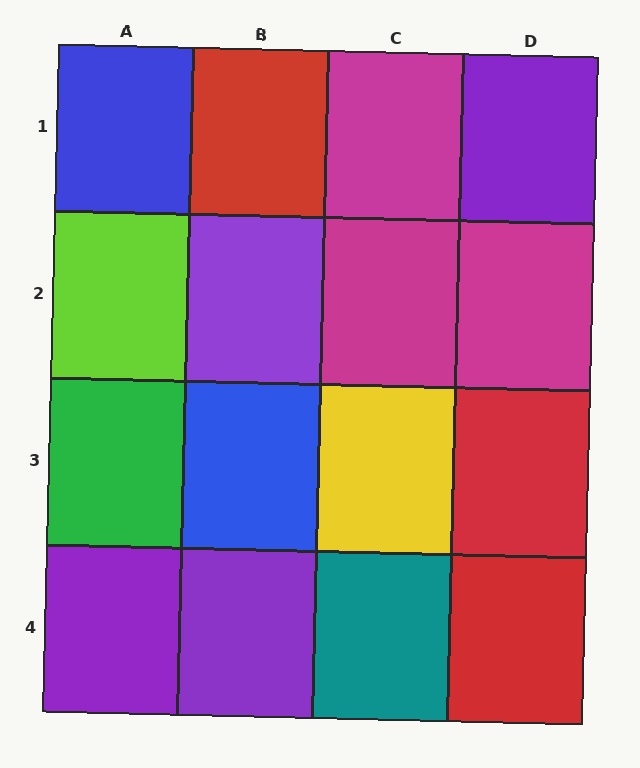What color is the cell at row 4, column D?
Red.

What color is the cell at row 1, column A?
Blue.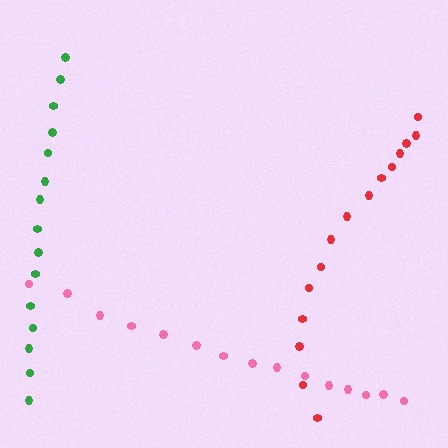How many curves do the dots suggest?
There are 3 distinct paths.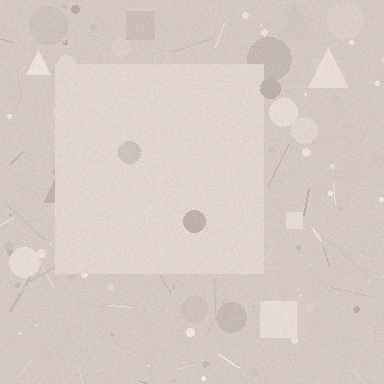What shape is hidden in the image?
A square is hidden in the image.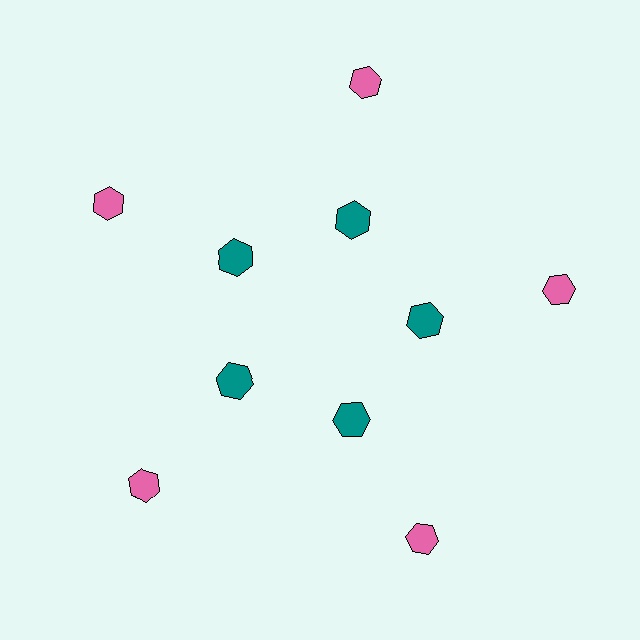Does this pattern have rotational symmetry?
Yes, this pattern has 5-fold rotational symmetry. It looks the same after rotating 72 degrees around the center.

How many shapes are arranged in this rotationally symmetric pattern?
There are 10 shapes, arranged in 5 groups of 2.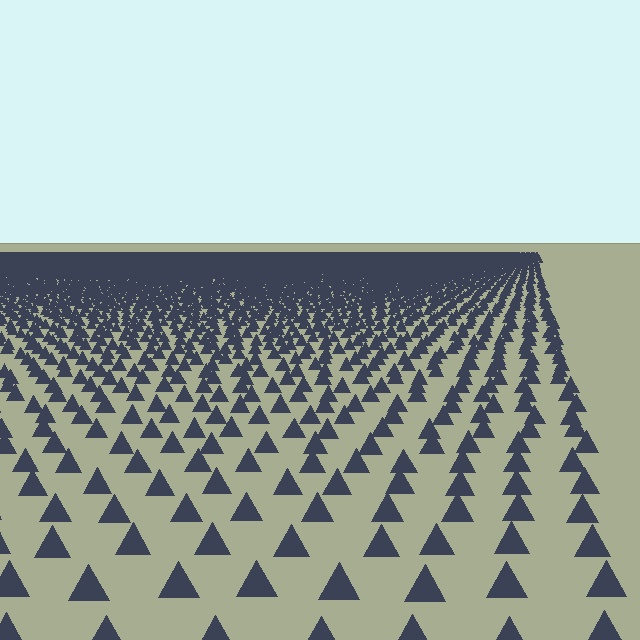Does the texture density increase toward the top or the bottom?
Density increases toward the top.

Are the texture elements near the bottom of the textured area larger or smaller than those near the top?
Larger. Near the bottom, elements are closer to the viewer and appear at a bigger on-screen size.